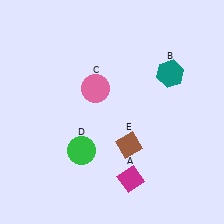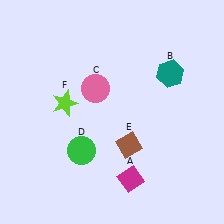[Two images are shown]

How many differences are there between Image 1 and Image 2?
There is 1 difference between the two images.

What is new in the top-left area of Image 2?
A lime star (F) was added in the top-left area of Image 2.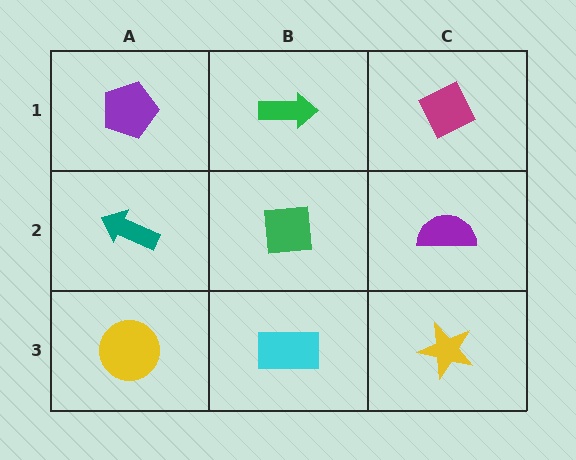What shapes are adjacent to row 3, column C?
A purple semicircle (row 2, column C), a cyan rectangle (row 3, column B).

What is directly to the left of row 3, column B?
A yellow circle.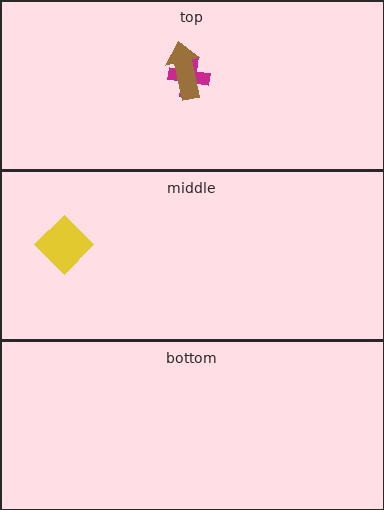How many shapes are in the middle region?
1.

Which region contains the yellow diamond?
The middle region.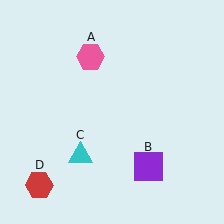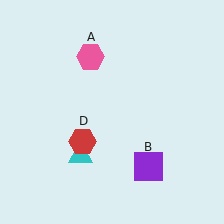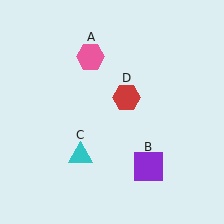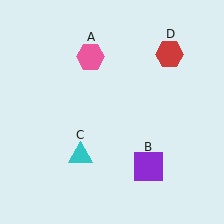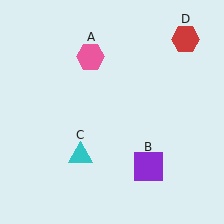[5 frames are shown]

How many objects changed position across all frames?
1 object changed position: red hexagon (object D).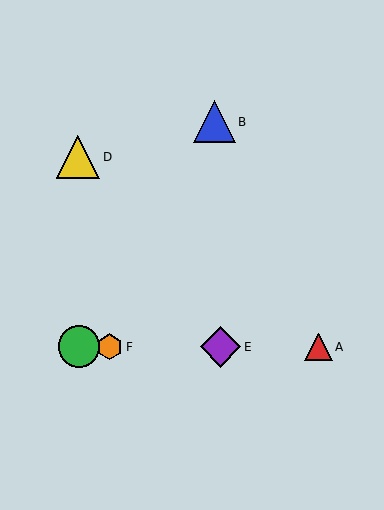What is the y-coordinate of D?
Object D is at y≈157.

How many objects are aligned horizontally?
4 objects (A, C, E, F) are aligned horizontally.